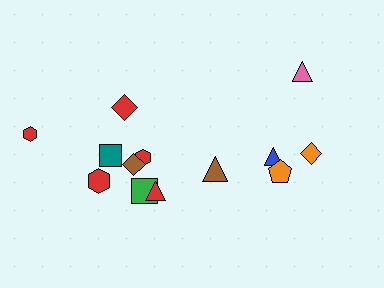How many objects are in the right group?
There are 5 objects.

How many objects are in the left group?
There are 8 objects.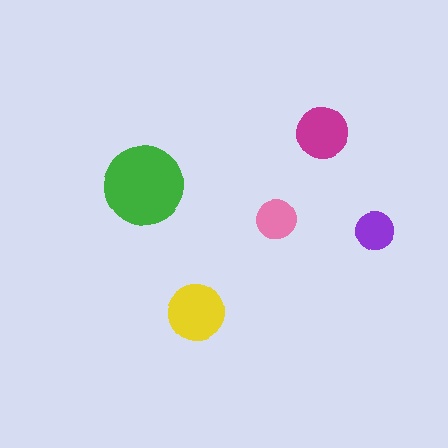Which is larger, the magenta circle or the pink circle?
The magenta one.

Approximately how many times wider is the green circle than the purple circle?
About 2 times wider.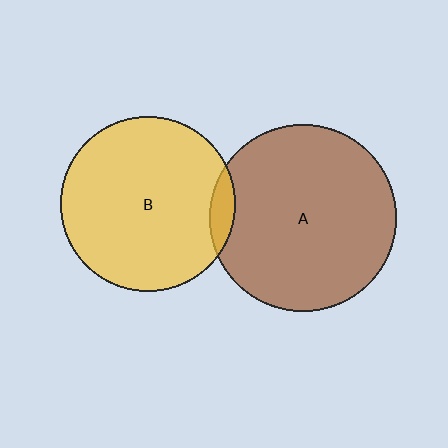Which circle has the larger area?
Circle A (brown).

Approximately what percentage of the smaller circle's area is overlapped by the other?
Approximately 5%.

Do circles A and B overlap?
Yes.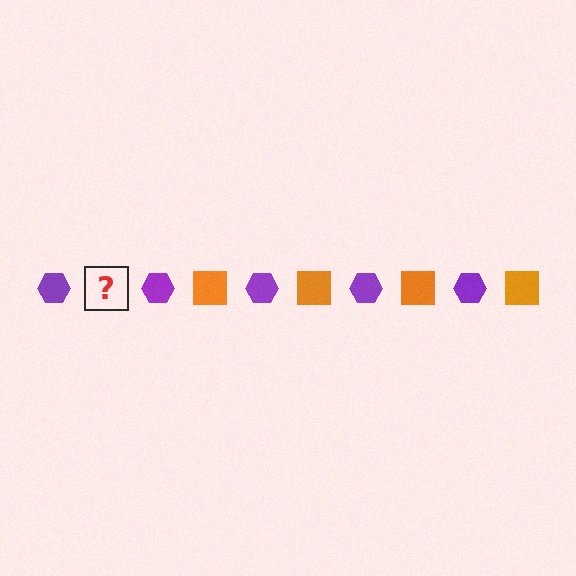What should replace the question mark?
The question mark should be replaced with an orange square.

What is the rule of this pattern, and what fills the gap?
The rule is that the pattern alternates between purple hexagon and orange square. The gap should be filled with an orange square.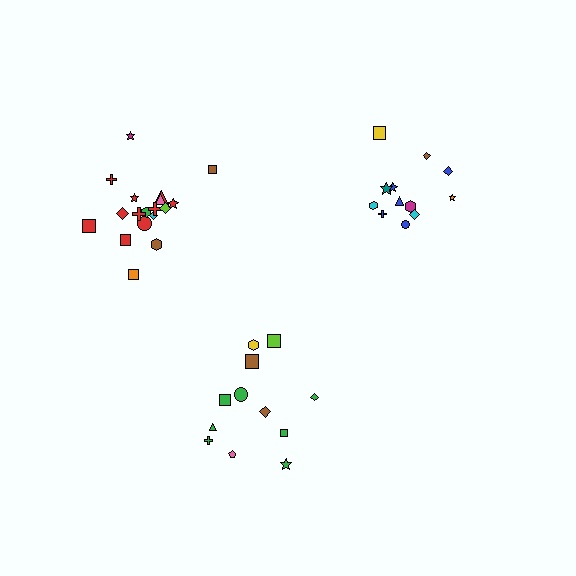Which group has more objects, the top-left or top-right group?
The top-left group.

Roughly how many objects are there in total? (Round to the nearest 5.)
Roughly 40 objects in total.